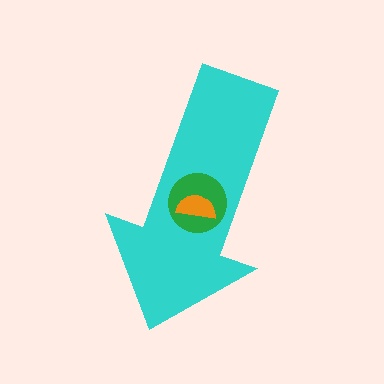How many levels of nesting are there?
3.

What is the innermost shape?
The orange semicircle.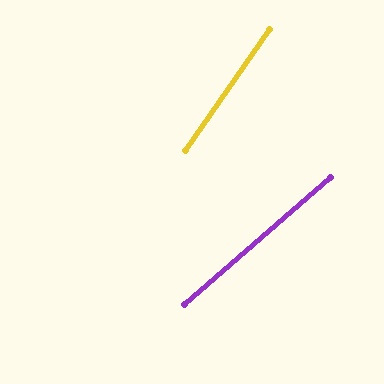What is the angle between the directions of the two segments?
Approximately 14 degrees.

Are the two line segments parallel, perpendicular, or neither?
Neither parallel nor perpendicular — they differ by about 14°.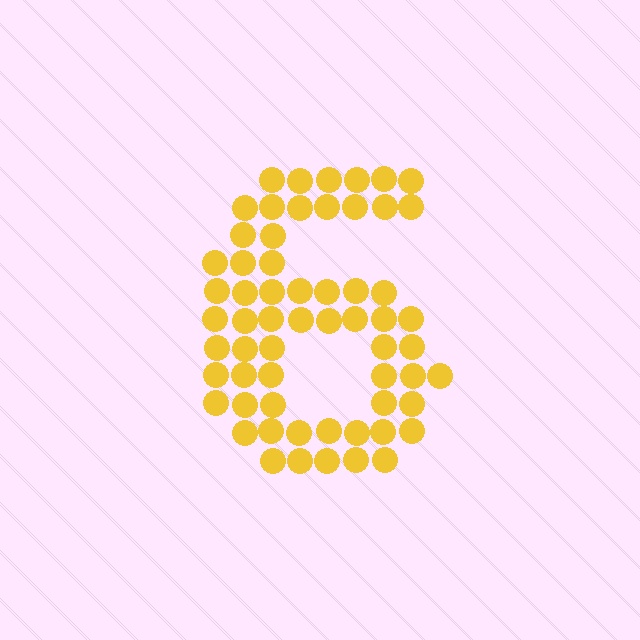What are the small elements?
The small elements are circles.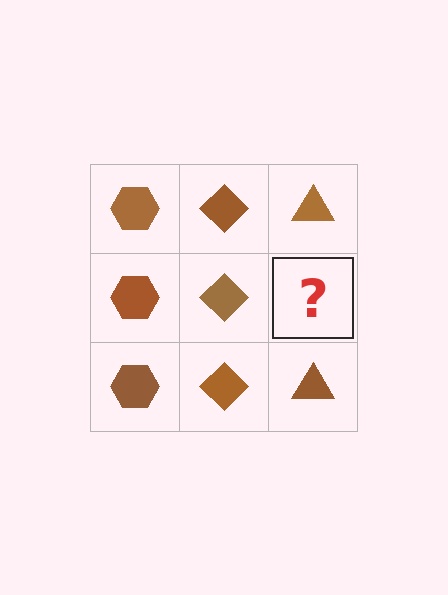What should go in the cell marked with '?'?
The missing cell should contain a brown triangle.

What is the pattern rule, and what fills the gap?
The rule is that each column has a consistent shape. The gap should be filled with a brown triangle.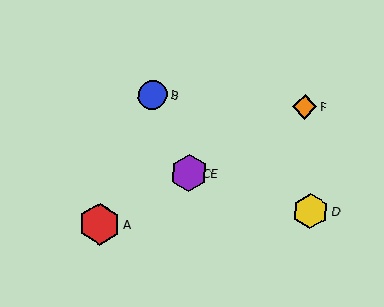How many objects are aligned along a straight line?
4 objects (A, C, E, F) are aligned along a straight line.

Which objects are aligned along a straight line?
Objects A, C, E, F are aligned along a straight line.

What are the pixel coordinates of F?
Object F is at (305, 107).